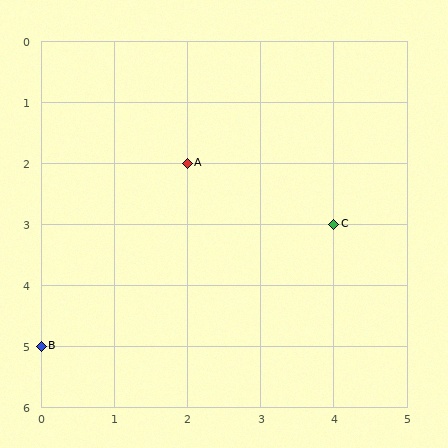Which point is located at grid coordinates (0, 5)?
Point B is at (0, 5).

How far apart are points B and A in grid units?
Points B and A are 2 columns and 3 rows apart (about 3.6 grid units diagonally).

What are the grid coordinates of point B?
Point B is at grid coordinates (0, 5).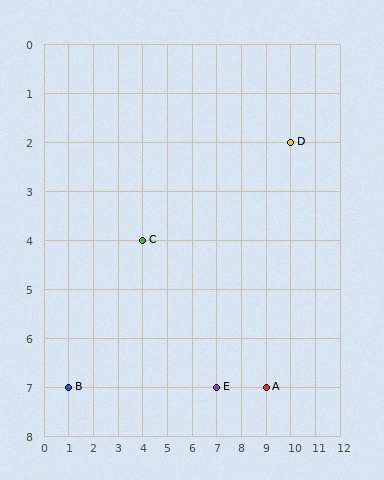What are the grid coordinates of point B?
Point B is at grid coordinates (1, 7).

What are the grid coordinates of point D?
Point D is at grid coordinates (10, 2).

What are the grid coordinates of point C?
Point C is at grid coordinates (4, 4).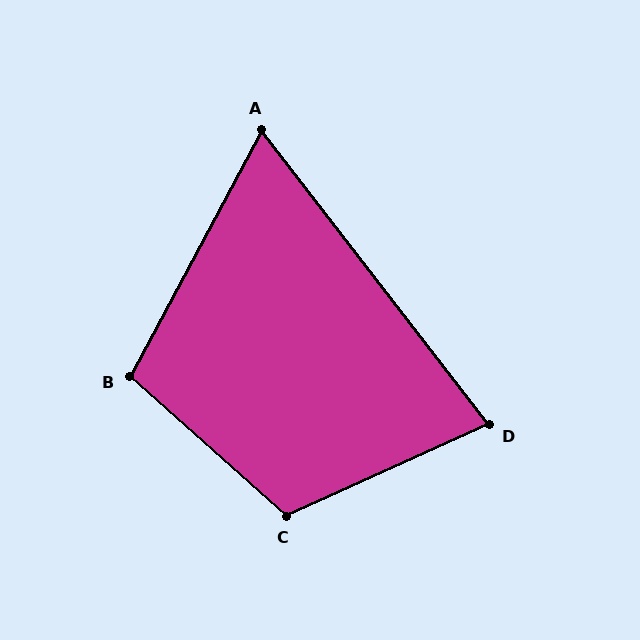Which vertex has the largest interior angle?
C, at approximately 114 degrees.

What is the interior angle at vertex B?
Approximately 103 degrees (obtuse).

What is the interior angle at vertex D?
Approximately 77 degrees (acute).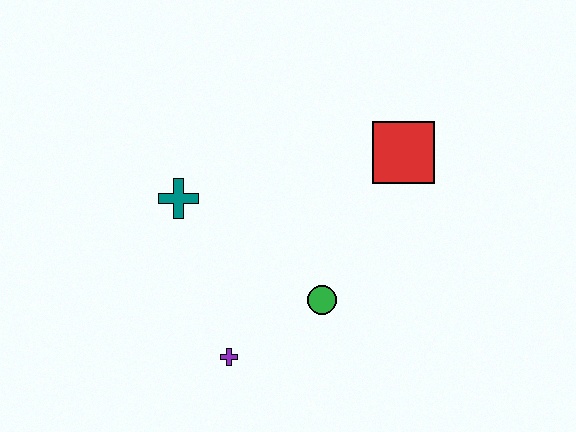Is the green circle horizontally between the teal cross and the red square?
Yes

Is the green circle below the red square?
Yes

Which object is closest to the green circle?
The purple cross is closest to the green circle.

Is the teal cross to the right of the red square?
No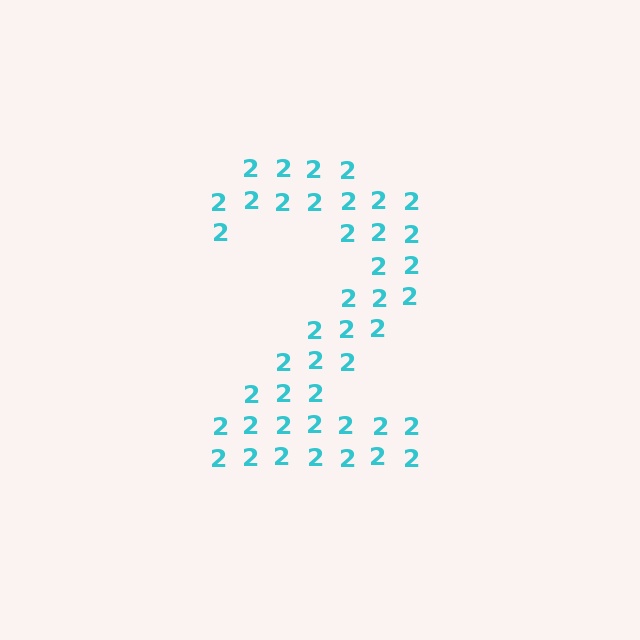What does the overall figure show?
The overall figure shows the digit 2.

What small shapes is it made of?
It is made of small digit 2's.